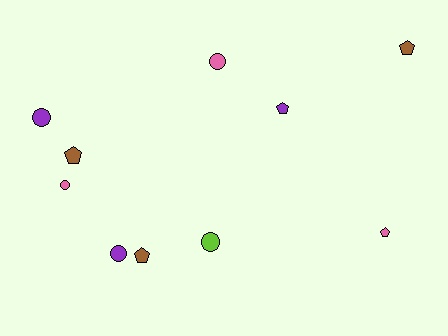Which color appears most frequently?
Purple, with 3 objects.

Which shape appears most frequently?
Circle, with 5 objects.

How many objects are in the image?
There are 10 objects.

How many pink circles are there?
There are 2 pink circles.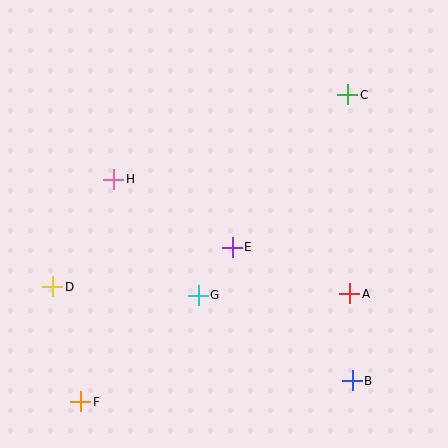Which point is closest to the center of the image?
Point E at (232, 247) is closest to the center.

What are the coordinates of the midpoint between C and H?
The midpoint between C and H is at (231, 137).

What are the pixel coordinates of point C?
Point C is at (348, 95).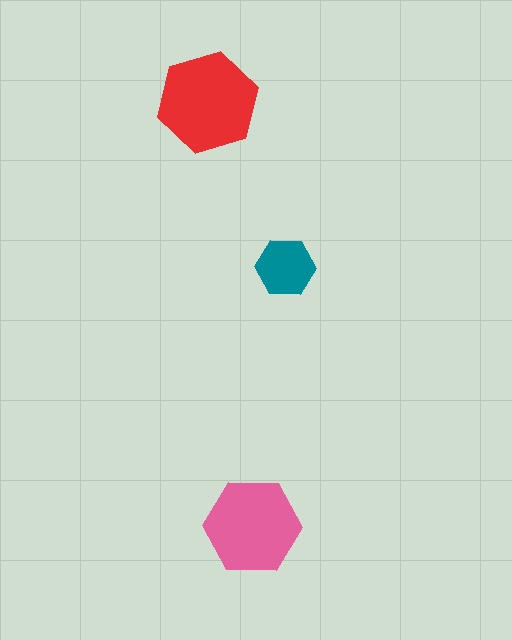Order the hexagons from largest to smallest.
the red one, the pink one, the teal one.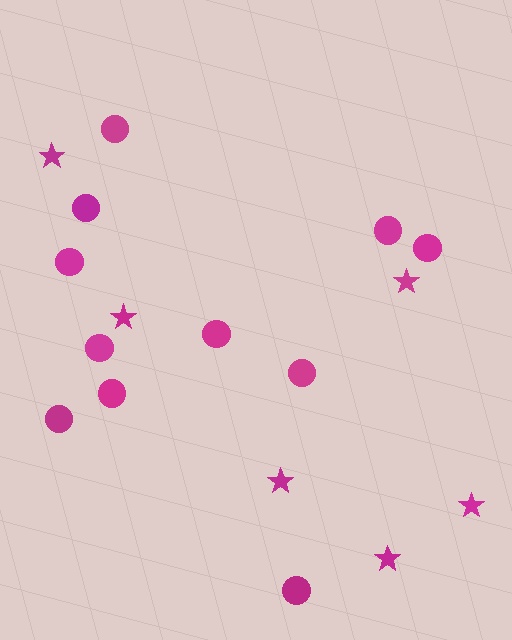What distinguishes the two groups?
There are 2 groups: one group of circles (11) and one group of stars (6).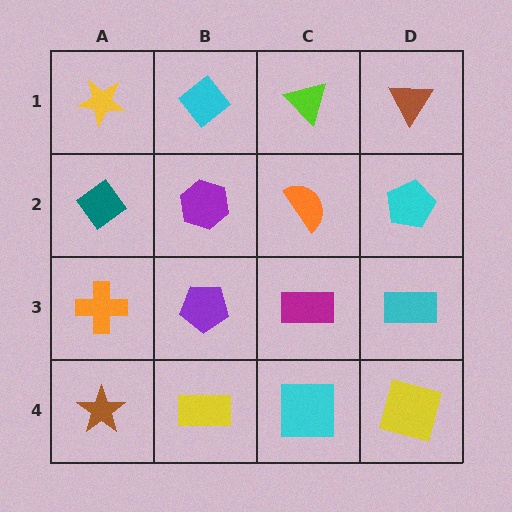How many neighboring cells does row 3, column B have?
4.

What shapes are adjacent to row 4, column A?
An orange cross (row 3, column A), a yellow rectangle (row 4, column B).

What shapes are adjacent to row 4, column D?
A cyan rectangle (row 3, column D), a cyan square (row 4, column C).